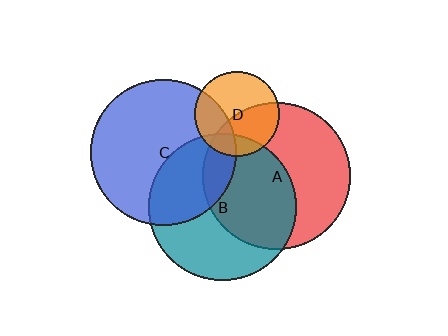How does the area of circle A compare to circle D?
Approximately 3.0 times.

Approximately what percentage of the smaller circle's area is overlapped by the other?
Approximately 10%.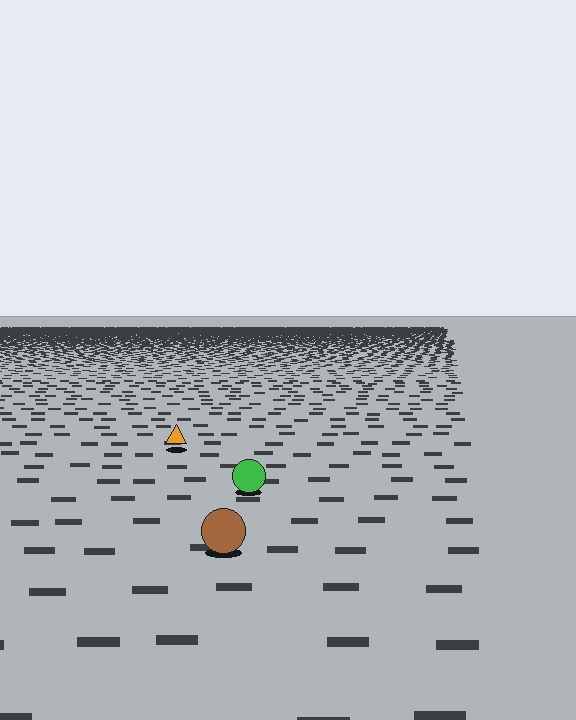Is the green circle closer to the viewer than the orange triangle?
Yes. The green circle is closer — you can tell from the texture gradient: the ground texture is coarser near it.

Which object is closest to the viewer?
The brown circle is closest. The texture marks near it are larger and more spread out.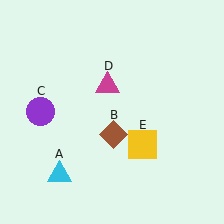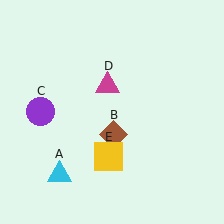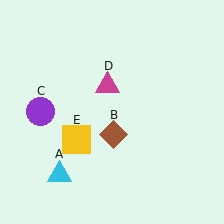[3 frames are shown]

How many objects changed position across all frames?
1 object changed position: yellow square (object E).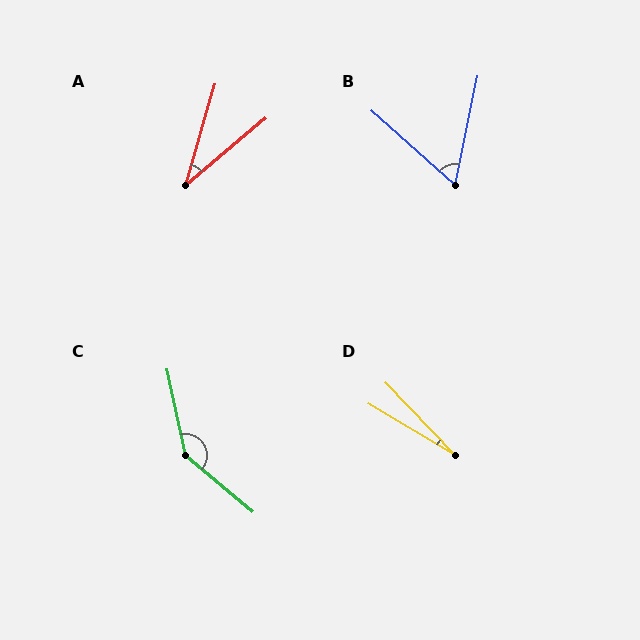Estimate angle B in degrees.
Approximately 60 degrees.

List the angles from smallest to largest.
D (15°), A (34°), B (60°), C (142°).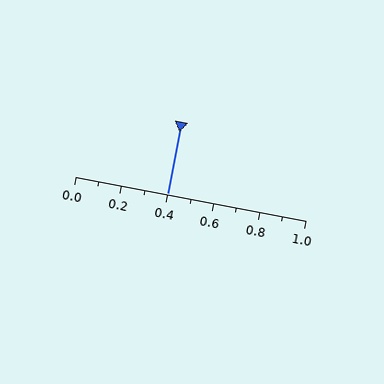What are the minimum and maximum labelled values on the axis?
The axis runs from 0.0 to 1.0.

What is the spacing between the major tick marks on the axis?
The major ticks are spaced 0.2 apart.